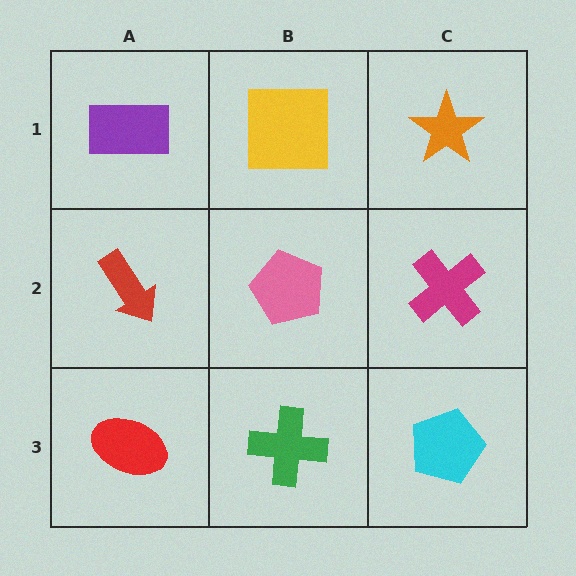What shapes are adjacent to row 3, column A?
A red arrow (row 2, column A), a green cross (row 3, column B).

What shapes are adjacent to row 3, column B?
A pink pentagon (row 2, column B), a red ellipse (row 3, column A), a cyan pentagon (row 3, column C).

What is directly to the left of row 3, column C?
A green cross.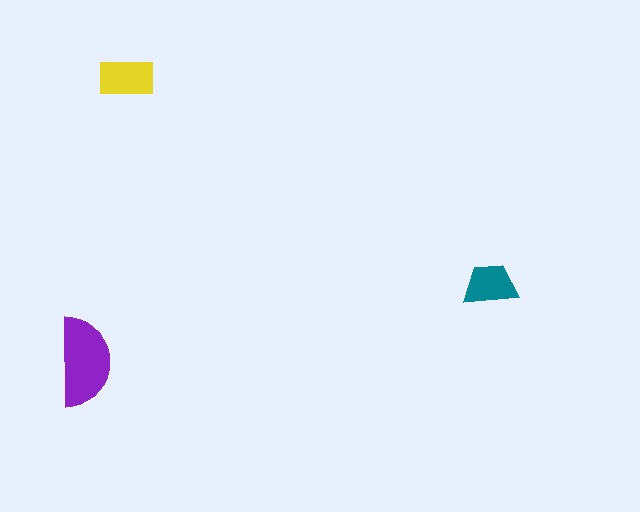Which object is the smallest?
The teal trapezoid.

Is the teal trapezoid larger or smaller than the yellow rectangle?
Smaller.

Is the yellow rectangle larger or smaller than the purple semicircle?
Smaller.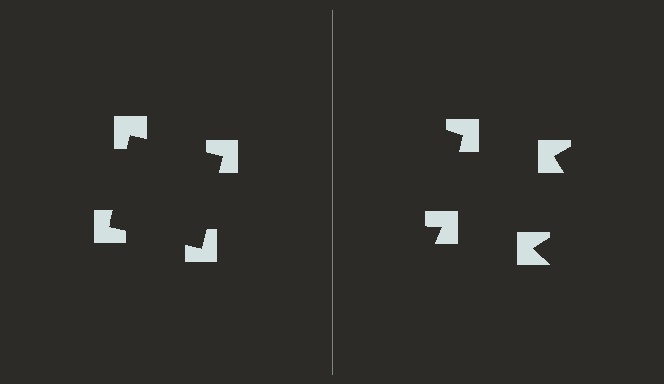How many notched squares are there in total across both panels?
8 — 4 on each side.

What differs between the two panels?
The notched squares are positioned identically on both sides; only the wedge orientations differ. On the left they align to a square; on the right they are misaligned.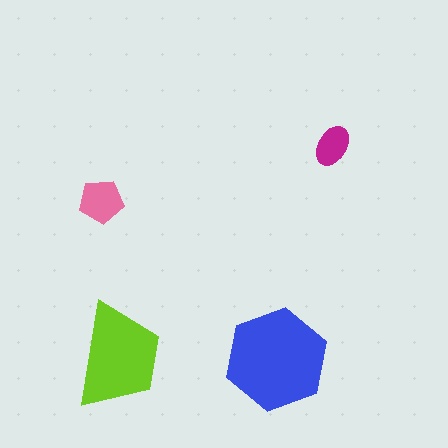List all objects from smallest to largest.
The magenta ellipse, the pink pentagon, the lime trapezoid, the blue hexagon.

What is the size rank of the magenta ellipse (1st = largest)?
4th.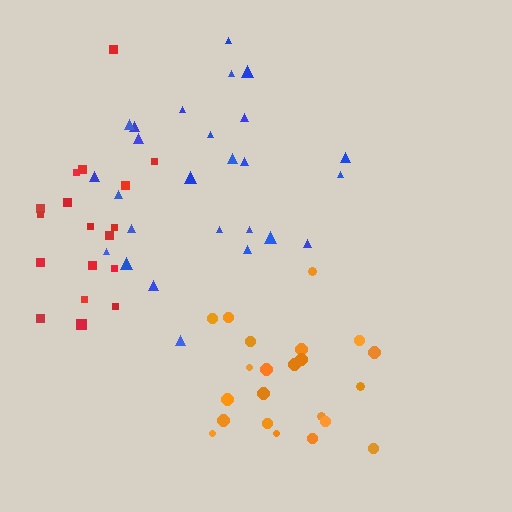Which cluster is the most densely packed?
Orange.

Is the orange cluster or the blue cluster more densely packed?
Orange.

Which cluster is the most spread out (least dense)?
Red.